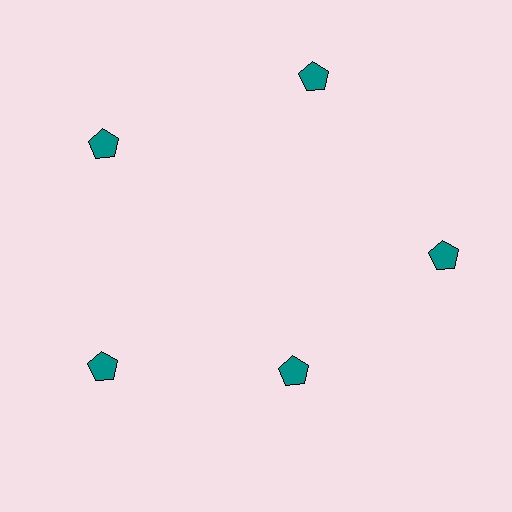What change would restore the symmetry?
The symmetry would be restored by moving it outward, back onto the ring so that all 5 pentagons sit at equal angles and equal distance from the center.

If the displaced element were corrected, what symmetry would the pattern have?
It would have 5-fold rotational symmetry — the pattern would map onto itself every 72 degrees.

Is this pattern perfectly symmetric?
No. The 5 teal pentagons are arranged in a ring, but one element near the 5 o'clock position is pulled inward toward the center, breaking the 5-fold rotational symmetry.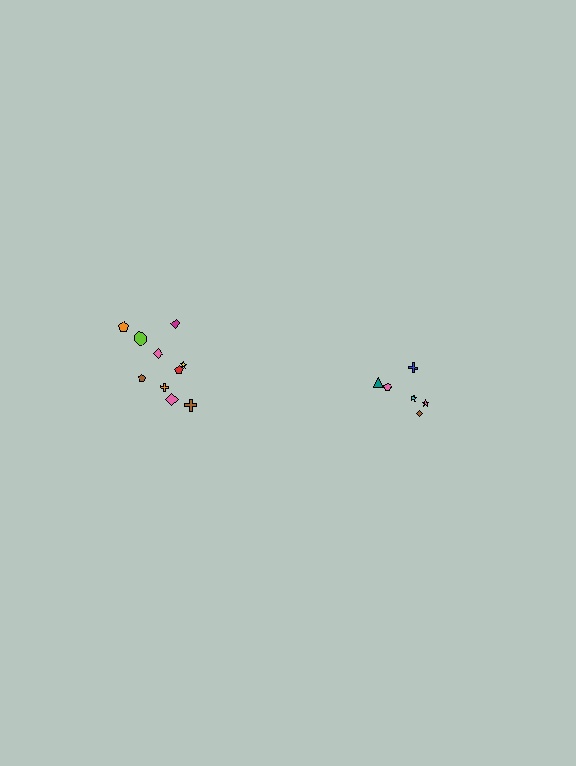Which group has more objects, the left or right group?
The left group.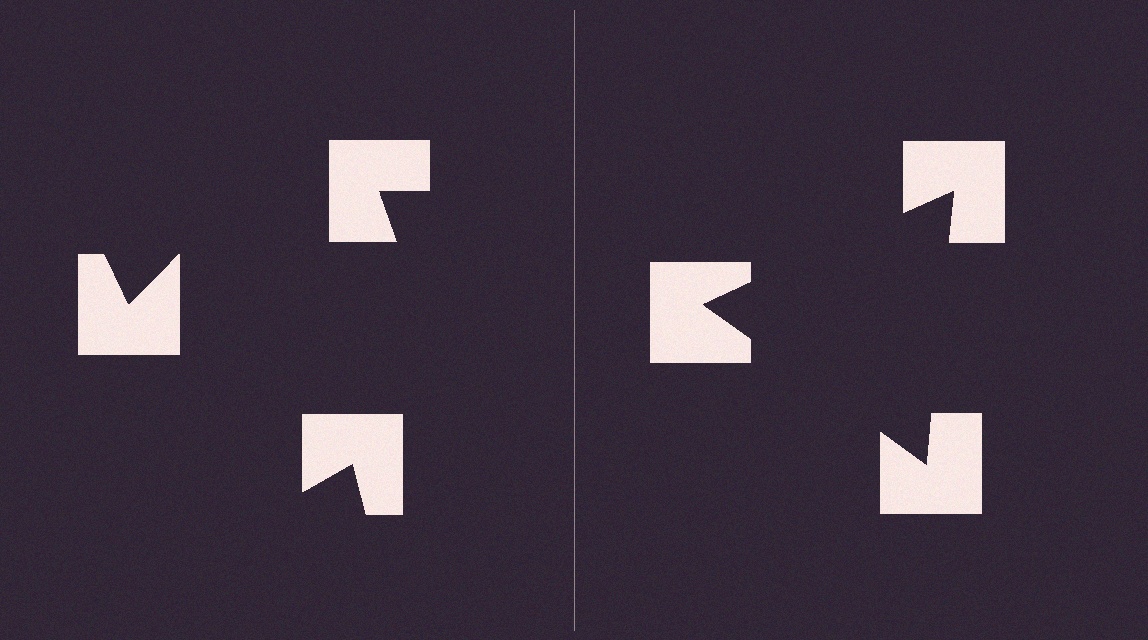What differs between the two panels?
The notched squares are positioned identically on both sides; only the wedge orientations differ. On the right they align to a triangle; on the left they are misaligned.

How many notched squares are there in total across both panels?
6 — 3 on each side.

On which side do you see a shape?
An illusory triangle appears on the right side. On the left side the wedge cuts are rotated, so no coherent shape forms.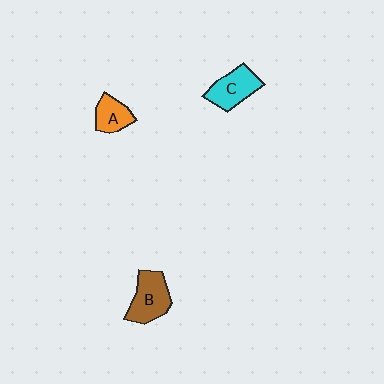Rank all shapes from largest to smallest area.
From largest to smallest: B (brown), C (cyan), A (orange).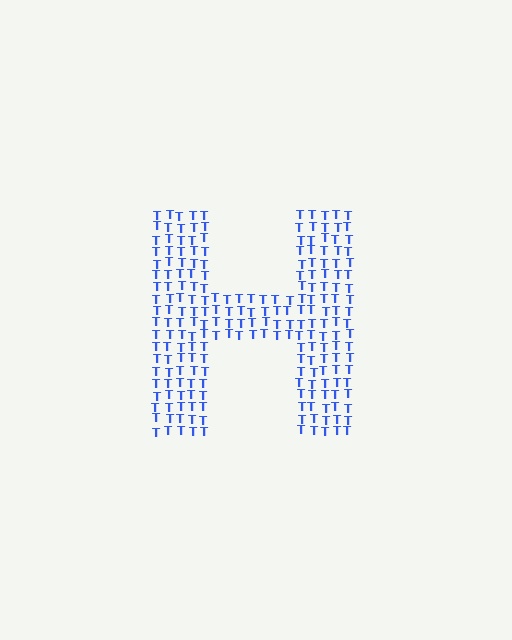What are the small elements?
The small elements are letter T's.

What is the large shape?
The large shape is the letter H.